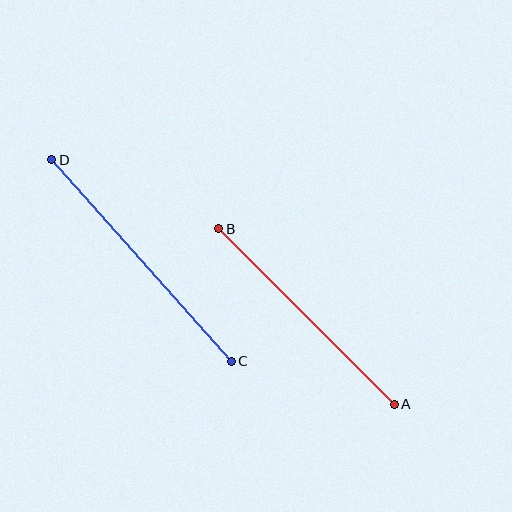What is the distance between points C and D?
The distance is approximately 270 pixels.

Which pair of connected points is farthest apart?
Points C and D are farthest apart.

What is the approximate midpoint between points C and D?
The midpoint is at approximately (141, 261) pixels.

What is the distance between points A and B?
The distance is approximately 248 pixels.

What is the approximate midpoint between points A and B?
The midpoint is at approximately (307, 317) pixels.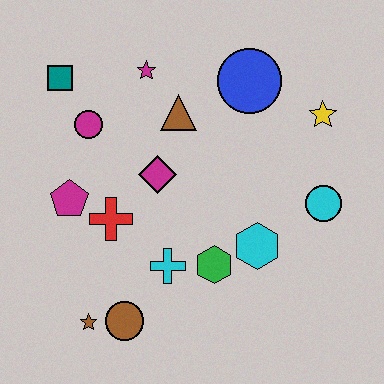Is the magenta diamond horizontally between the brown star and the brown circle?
No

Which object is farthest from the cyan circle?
The teal square is farthest from the cyan circle.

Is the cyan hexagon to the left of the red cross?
No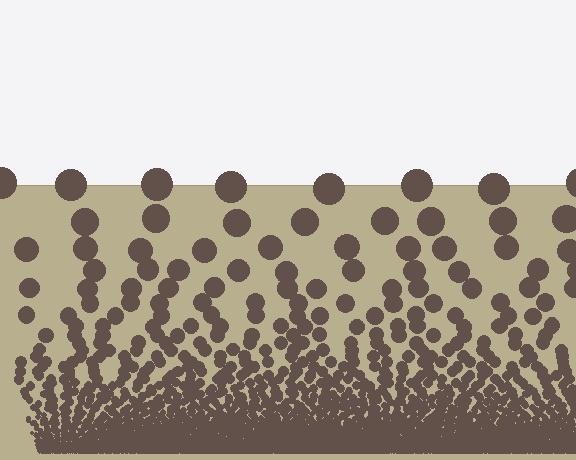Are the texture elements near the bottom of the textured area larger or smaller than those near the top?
Smaller. The gradient is inverted — elements near the bottom are smaller and denser.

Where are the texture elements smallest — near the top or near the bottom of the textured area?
Near the bottom.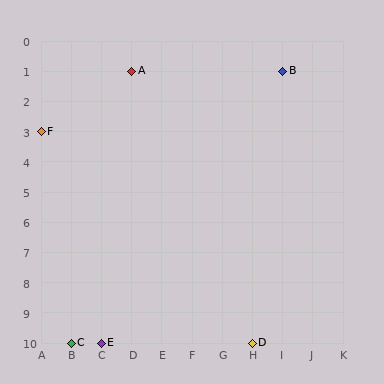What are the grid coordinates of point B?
Point B is at grid coordinates (I, 1).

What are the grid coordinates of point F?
Point F is at grid coordinates (A, 3).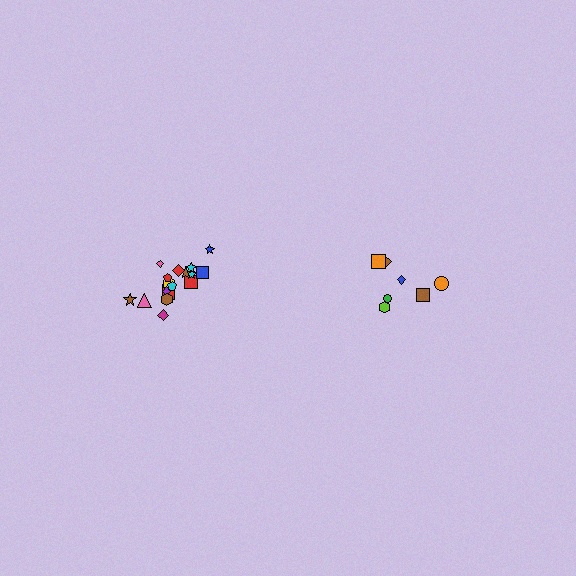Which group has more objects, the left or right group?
The left group.